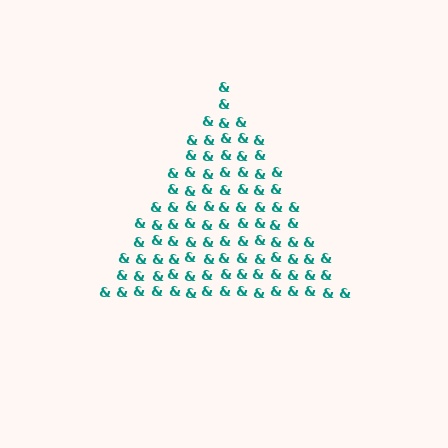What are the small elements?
The small elements are ampersands.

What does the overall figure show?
The overall figure shows a triangle.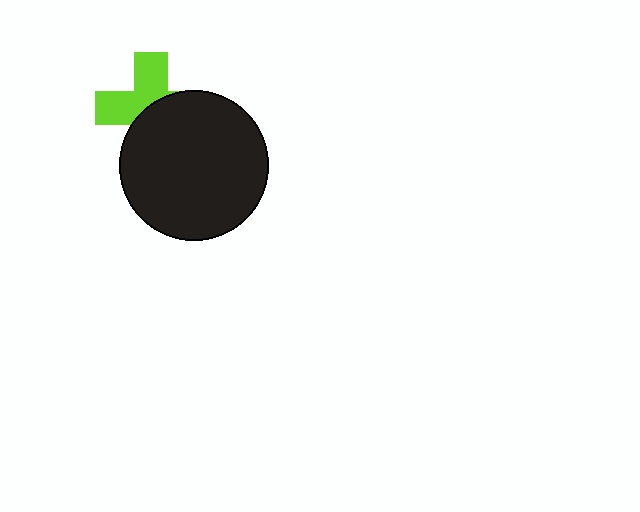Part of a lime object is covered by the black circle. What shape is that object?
It is a cross.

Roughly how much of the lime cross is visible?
About half of it is visible (roughly 49%).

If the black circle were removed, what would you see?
You would see the complete lime cross.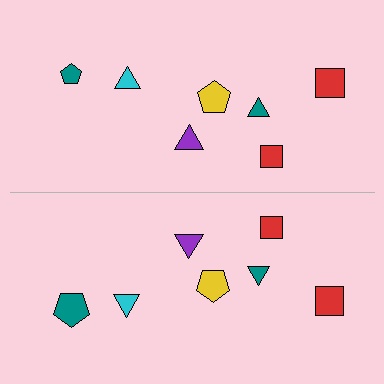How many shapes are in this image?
There are 14 shapes in this image.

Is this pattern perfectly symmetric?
No, the pattern is not perfectly symmetric. The teal pentagon on the bottom side has a different size than its mirror counterpart.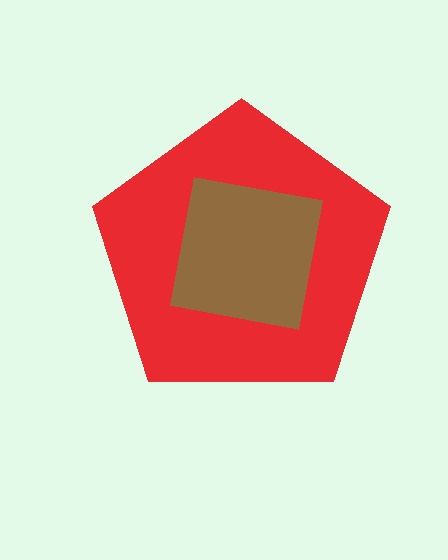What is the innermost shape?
The brown square.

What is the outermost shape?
The red pentagon.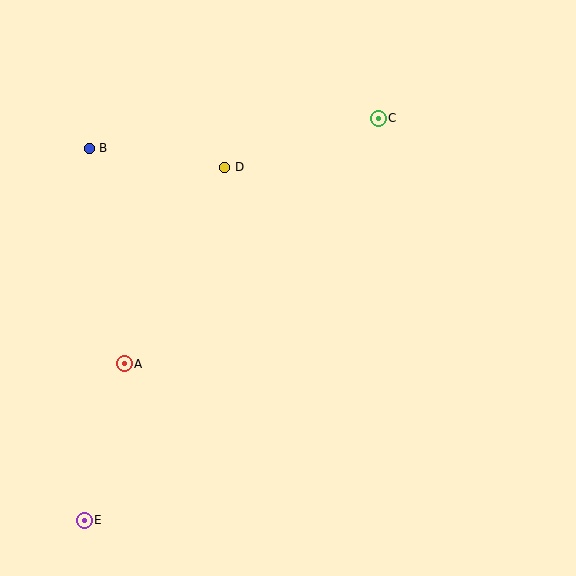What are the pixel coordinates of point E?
Point E is at (84, 520).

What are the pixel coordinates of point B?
Point B is at (89, 148).